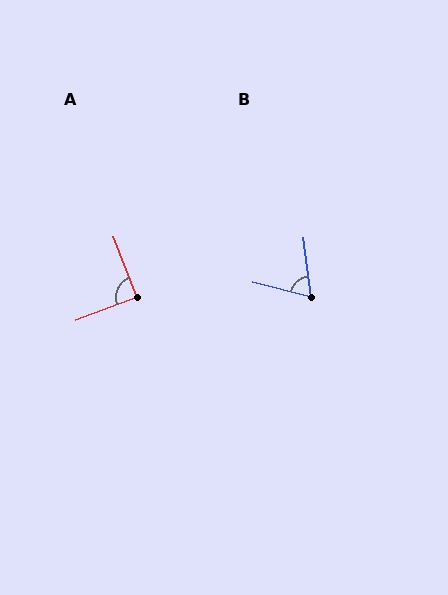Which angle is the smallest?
B, at approximately 69 degrees.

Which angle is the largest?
A, at approximately 90 degrees.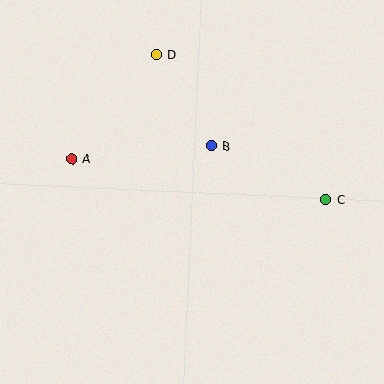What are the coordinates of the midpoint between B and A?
The midpoint between B and A is at (142, 152).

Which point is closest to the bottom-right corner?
Point C is closest to the bottom-right corner.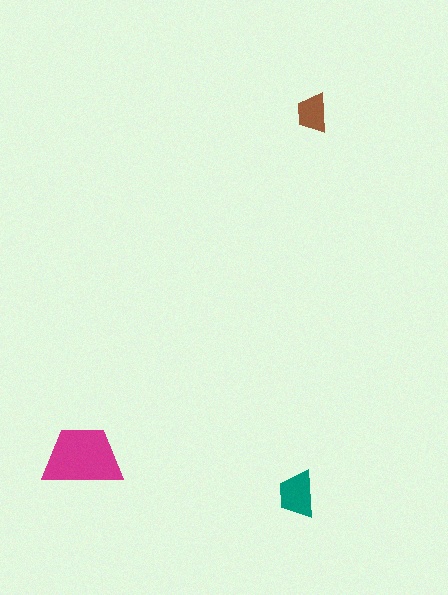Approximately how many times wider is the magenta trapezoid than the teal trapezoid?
About 1.5 times wider.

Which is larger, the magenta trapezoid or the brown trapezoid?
The magenta one.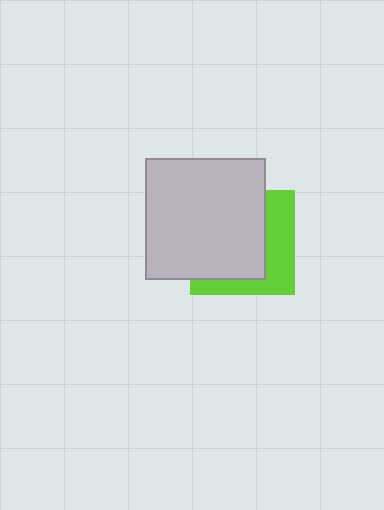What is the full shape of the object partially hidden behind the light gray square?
The partially hidden object is a lime square.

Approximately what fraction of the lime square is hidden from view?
Roughly 61% of the lime square is hidden behind the light gray square.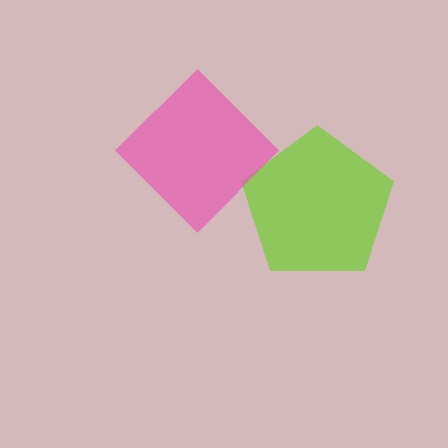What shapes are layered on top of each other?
The layered shapes are: a lime pentagon, a pink diamond.